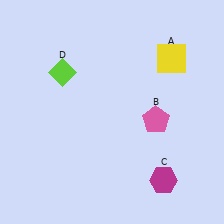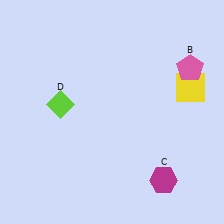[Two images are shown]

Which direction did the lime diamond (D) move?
The lime diamond (D) moved down.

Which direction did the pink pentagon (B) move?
The pink pentagon (B) moved up.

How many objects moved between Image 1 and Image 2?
3 objects moved between the two images.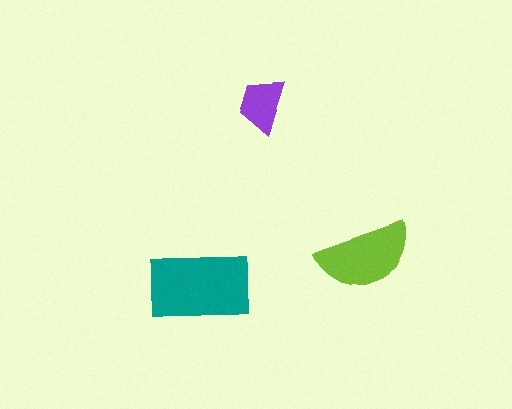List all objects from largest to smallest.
The teal rectangle, the lime semicircle, the purple trapezoid.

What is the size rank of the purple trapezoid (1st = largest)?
3rd.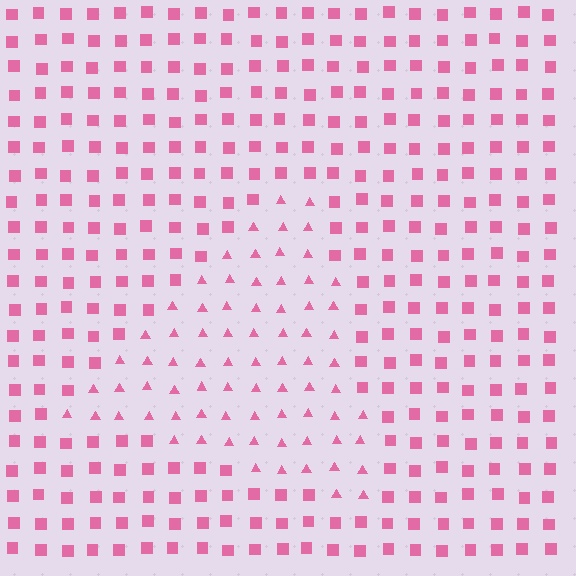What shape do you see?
I see a triangle.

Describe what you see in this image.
The image is filled with small pink elements arranged in a uniform grid. A triangle-shaped region contains triangles, while the surrounding area contains squares. The boundary is defined purely by the change in element shape.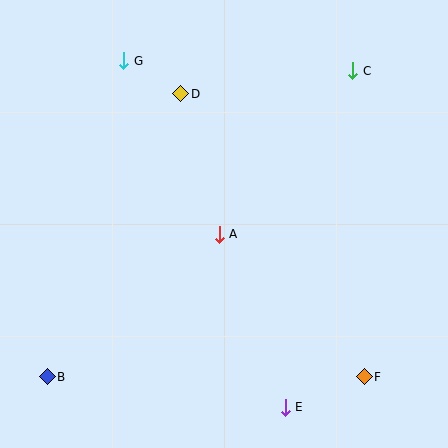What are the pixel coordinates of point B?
Point B is at (47, 377).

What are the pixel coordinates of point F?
Point F is at (364, 377).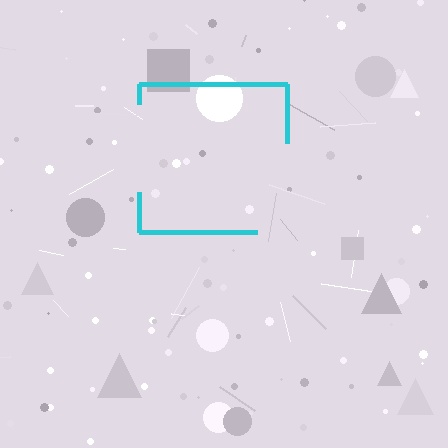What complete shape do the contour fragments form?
The contour fragments form a square.